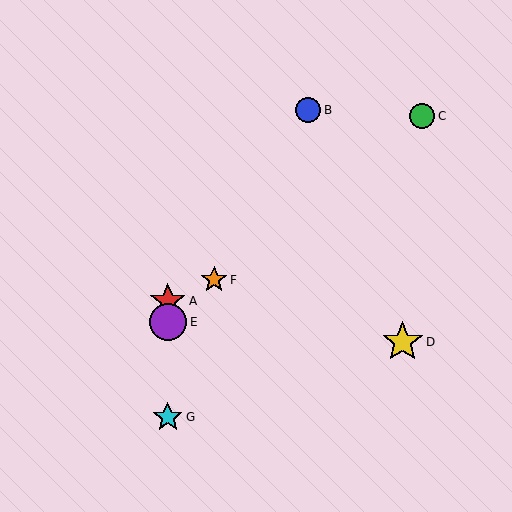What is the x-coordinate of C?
Object C is at x≈422.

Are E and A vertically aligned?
Yes, both are at x≈168.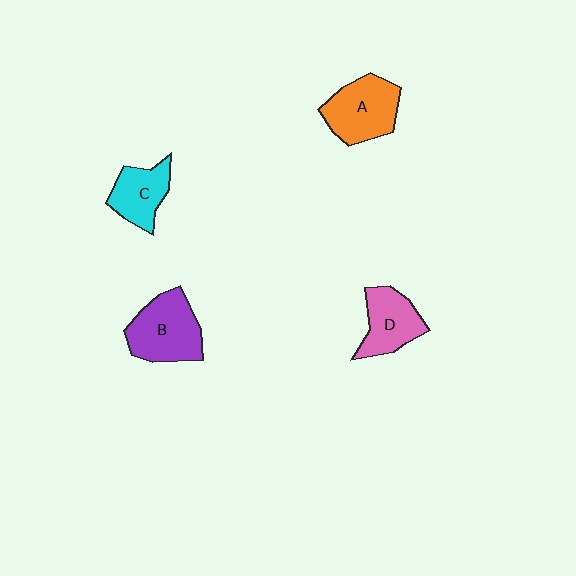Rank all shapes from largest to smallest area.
From largest to smallest: B (purple), A (orange), D (pink), C (cyan).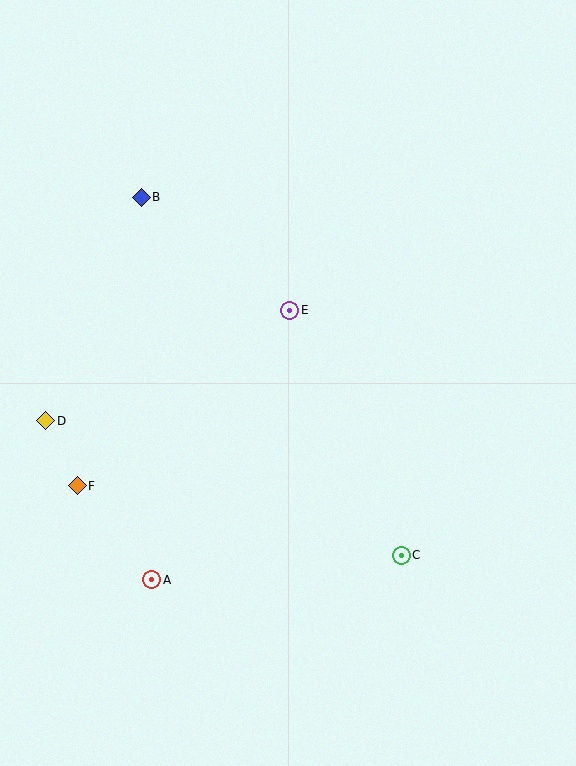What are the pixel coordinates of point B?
Point B is at (141, 197).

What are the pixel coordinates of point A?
Point A is at (152, 580).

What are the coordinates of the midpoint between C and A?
The midpoint between C and A is at (277, 567).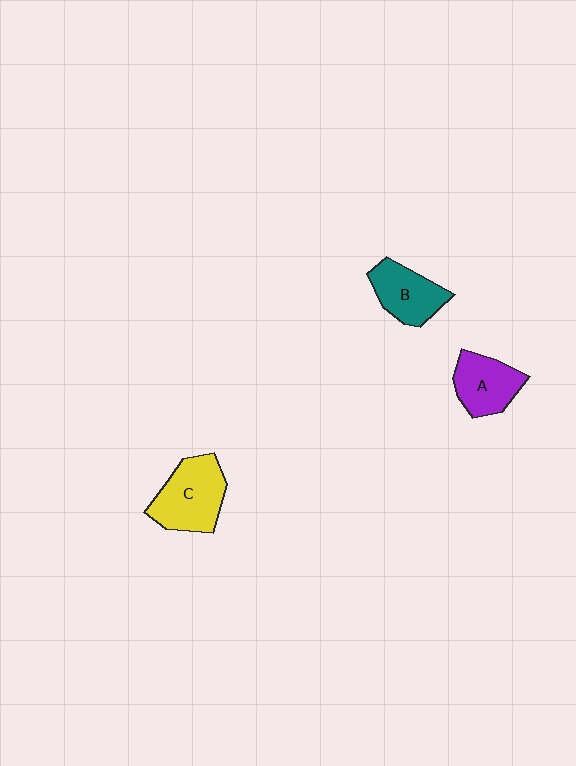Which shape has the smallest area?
Shape A (purple).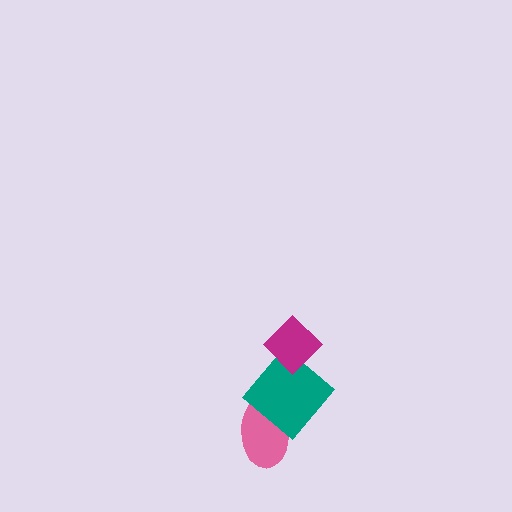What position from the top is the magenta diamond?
The magenta diamond is 1st from the top.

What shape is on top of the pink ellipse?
The teal diamond is on top of the pink ellipse.